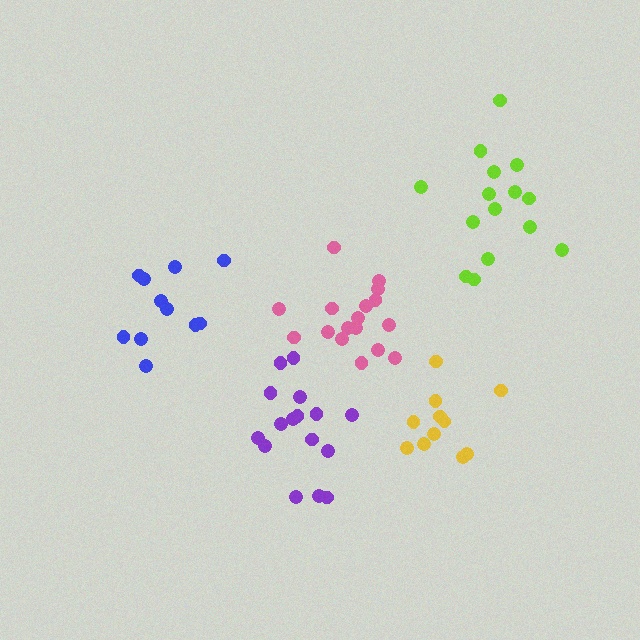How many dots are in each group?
Group 1: 17 dots, Group 2: 11 dots, Group 3: 16 dots, Group 4: 11 dots, Group 5: 15 dots (70 total).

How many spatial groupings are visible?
There are 5 spatial groupings.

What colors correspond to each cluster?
The clusters are colored: pink, blue, purple, yellow, lime.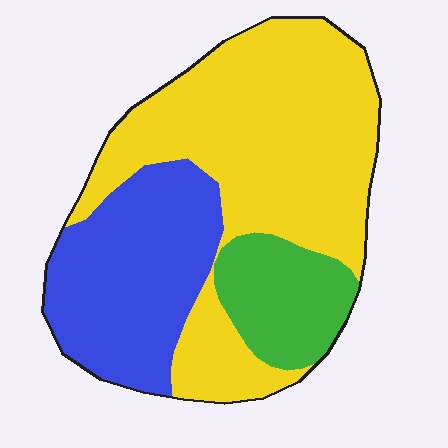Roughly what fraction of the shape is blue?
Blue takes up about one third (1/3) of the shape.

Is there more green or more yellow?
Yellow.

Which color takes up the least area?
Green, at roughly 15%.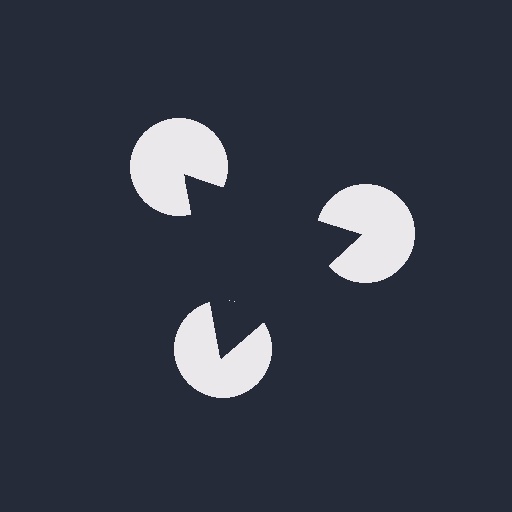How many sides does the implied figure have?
3 sides.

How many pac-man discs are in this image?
There are 3 — one at each vertex of the illusory triangle.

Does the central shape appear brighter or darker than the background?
It typically appears slightly darker than the background, even though no actual brightness change is drawn.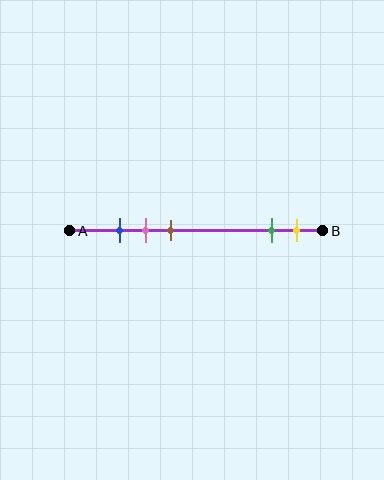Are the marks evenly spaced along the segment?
No, the marks are not evenly spaced.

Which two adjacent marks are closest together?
The blue and pink marks are the closest adjacent pair.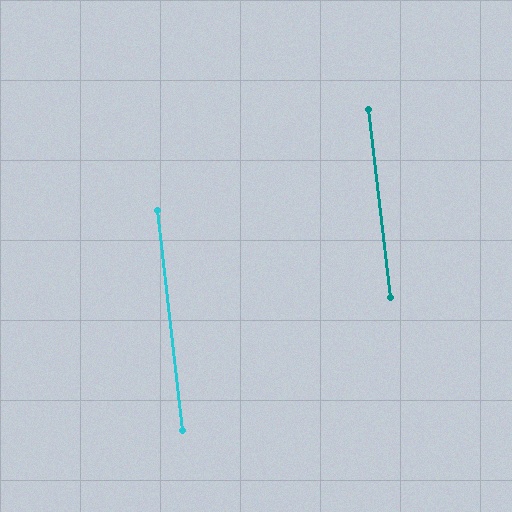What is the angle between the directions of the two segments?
Approximately 0 degrees.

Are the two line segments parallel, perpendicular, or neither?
Parallel — their directions differ by only 0.4°.